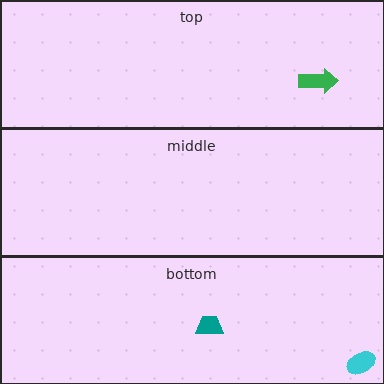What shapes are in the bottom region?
The cyan ellipse, the teal trapezoid.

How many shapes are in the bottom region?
2.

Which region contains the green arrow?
The top region.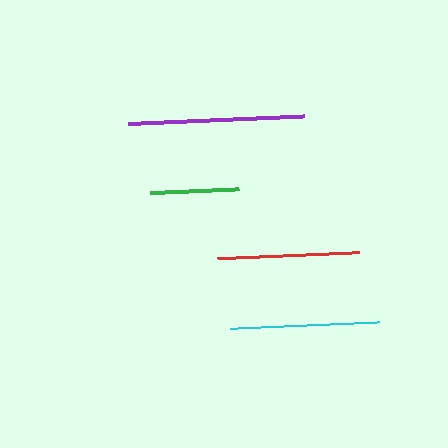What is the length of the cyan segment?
The cyan segment is approximately 151 pixels long.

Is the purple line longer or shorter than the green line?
The purple line is longer than the green line.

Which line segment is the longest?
The purple line is the longest at approximately 178 pixels.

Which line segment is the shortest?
The green line is the shortest at approximately 89 pixels.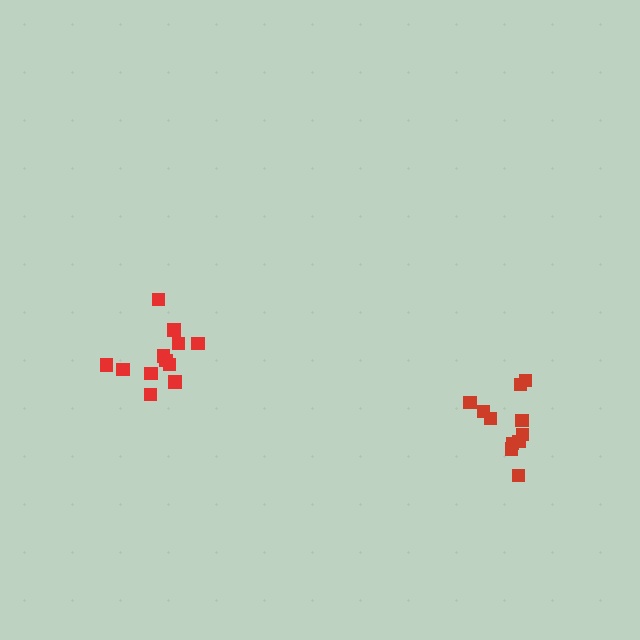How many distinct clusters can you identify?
There are 2 distinct clusters.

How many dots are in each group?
Group 1: 12 dots, Group 2: 11 dots (23 total).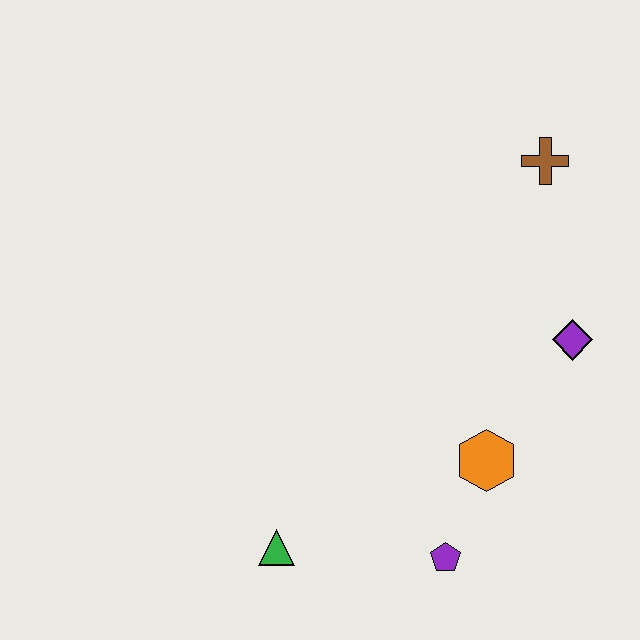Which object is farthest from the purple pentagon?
The brown cross is farthest from the purple pentagon.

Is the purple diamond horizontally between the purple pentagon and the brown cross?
No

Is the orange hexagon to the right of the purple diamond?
No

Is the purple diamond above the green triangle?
Yes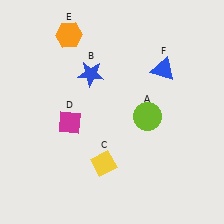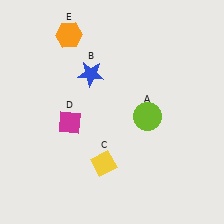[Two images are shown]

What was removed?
The blue triangle (F) was removed in Image 2.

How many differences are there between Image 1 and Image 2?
There is 1 difference between the two images.